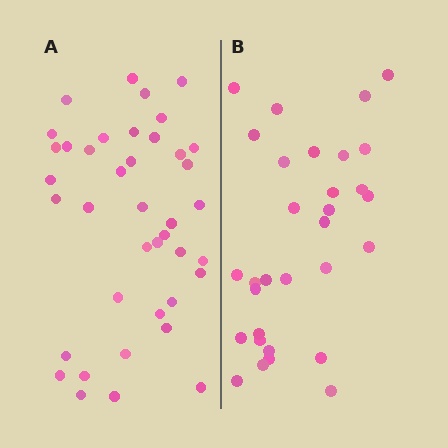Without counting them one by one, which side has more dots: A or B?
Region A (the left region) has more dots.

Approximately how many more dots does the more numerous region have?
Region A has roughly 8 or so more dots than region B.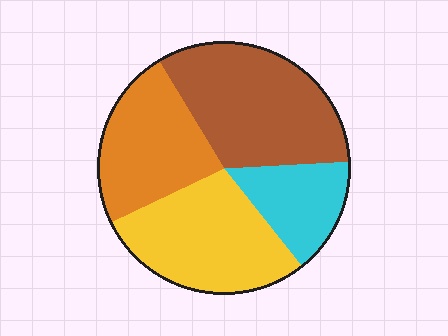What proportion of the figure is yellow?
Yellow covers about 30% of the figure.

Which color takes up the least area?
Cyan, at roughly 15%.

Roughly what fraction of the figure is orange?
Orange takes up between a sixth and a third of the figure.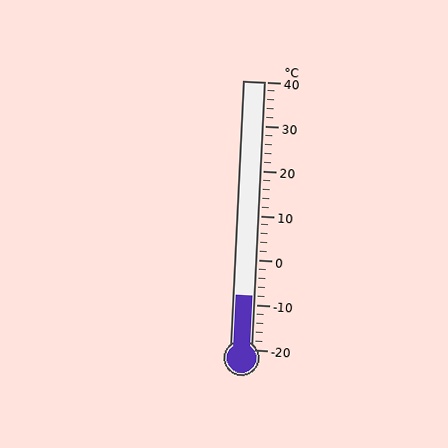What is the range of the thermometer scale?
The thermometer scale ranges from -20°C to 40°C.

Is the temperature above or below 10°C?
The temperature is below 10°C.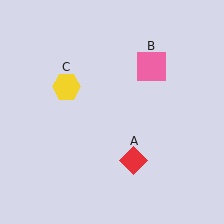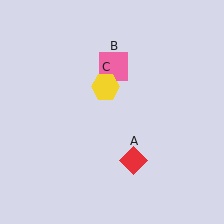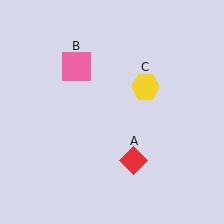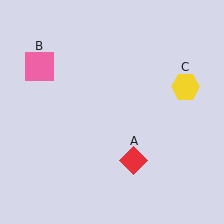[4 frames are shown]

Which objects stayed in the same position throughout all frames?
Red diamond (object A) remained stationary.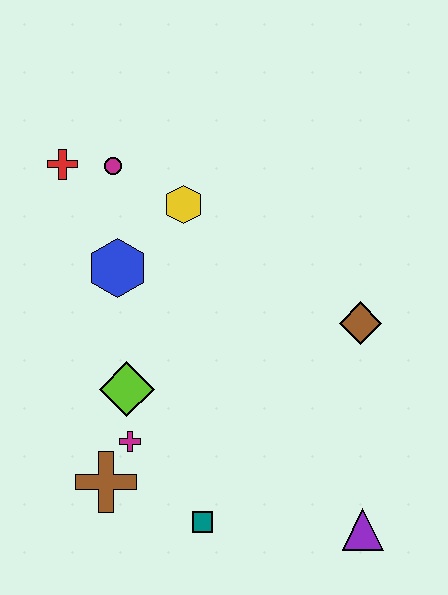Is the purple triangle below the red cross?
Yes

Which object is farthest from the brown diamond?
The red cross is farthest from the brown diamond.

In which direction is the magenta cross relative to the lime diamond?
The magenta cross is below the lime diamond.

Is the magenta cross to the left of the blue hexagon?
No